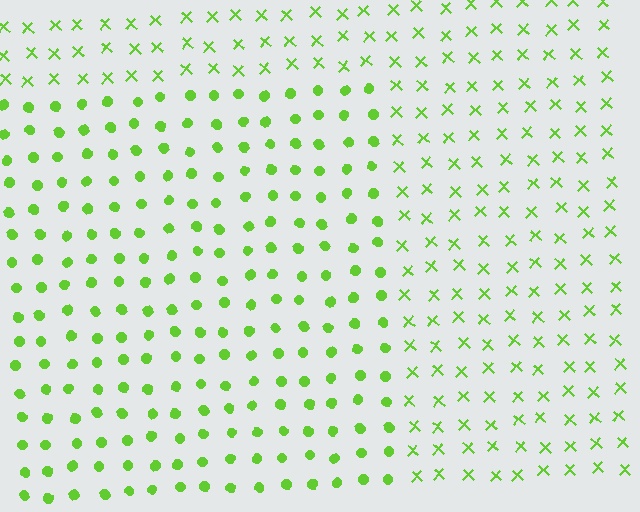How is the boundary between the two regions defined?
The boundary is defined by a change in element shape: circles inside vs. X marks outside. All elements share the same color and spacing.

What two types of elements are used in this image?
The image uses circles inside the rectangle region and X marks outside it.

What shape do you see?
I see a rectangle.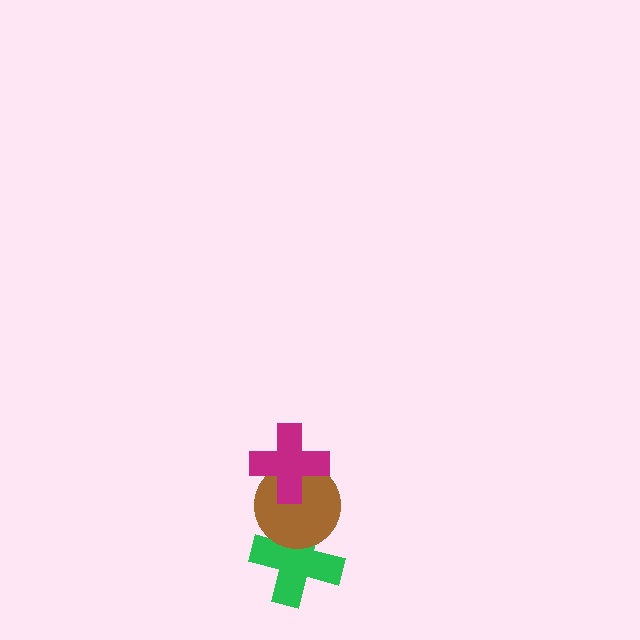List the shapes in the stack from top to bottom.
From top to bottom: the magenta cross, the brown circle, the green cross.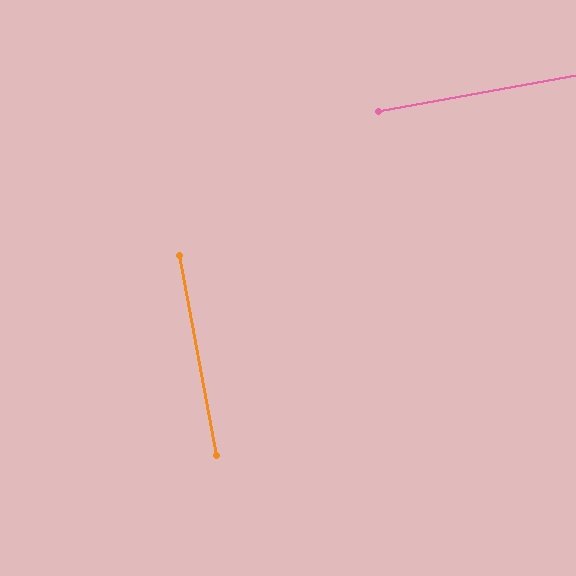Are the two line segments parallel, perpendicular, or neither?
Perpendicular — they meet at approximately 90°.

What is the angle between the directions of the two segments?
Approximately 90 degrees.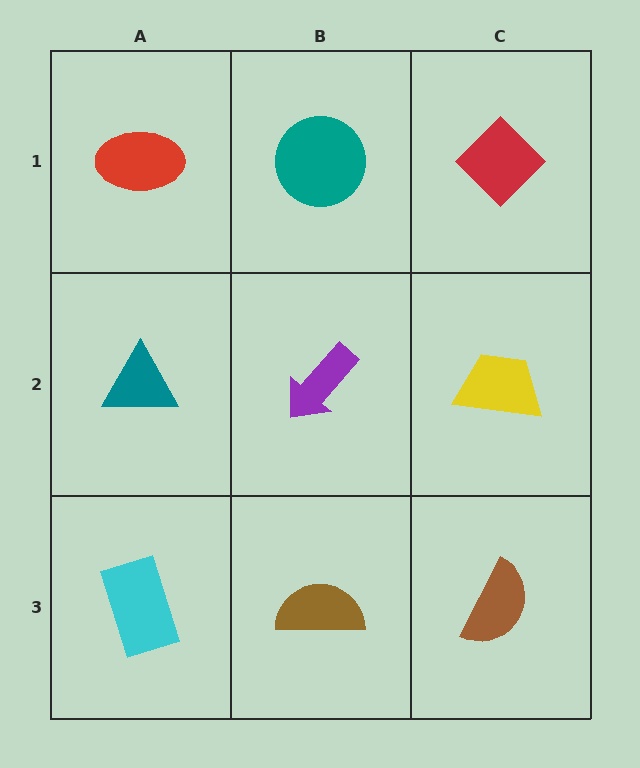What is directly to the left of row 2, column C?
A purple arrow.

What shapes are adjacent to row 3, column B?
A purple arrow (row 2, column B), a cyan rectangle (row 3, column A), a brown semicircle (row 3, column C).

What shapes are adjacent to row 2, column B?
A teal circle (row 1, column B), a brown semicircle (row 3, column B), a teal triangle (row 2, column A), a yellow trapezoid (row 2, column C).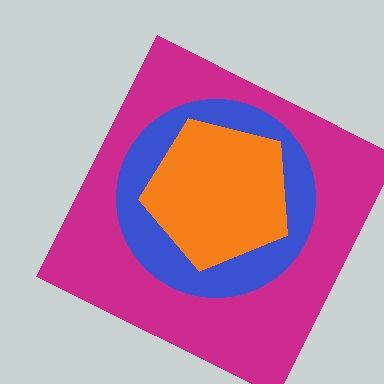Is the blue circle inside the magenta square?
Yes.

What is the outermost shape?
The magenta square.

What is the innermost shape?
The orange pentagon.